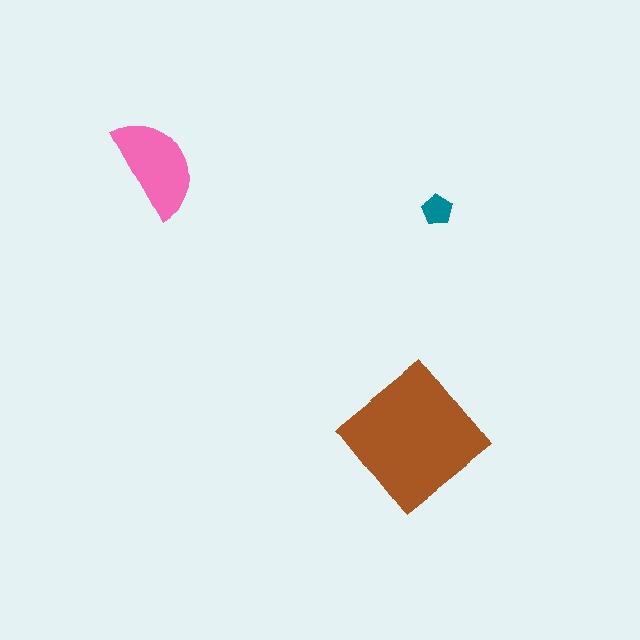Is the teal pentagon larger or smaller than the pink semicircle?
Smaller.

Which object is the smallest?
The teal pentagon.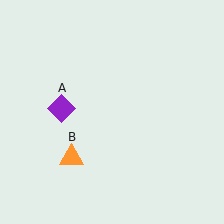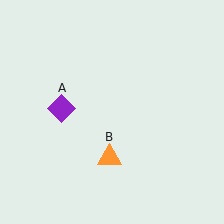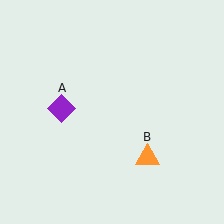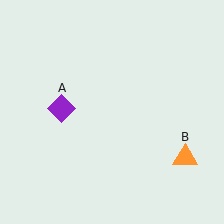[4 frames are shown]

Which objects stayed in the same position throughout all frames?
Purple diamond (object A) remained stationary.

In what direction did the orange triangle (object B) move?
The orange triangle (object B) moved right.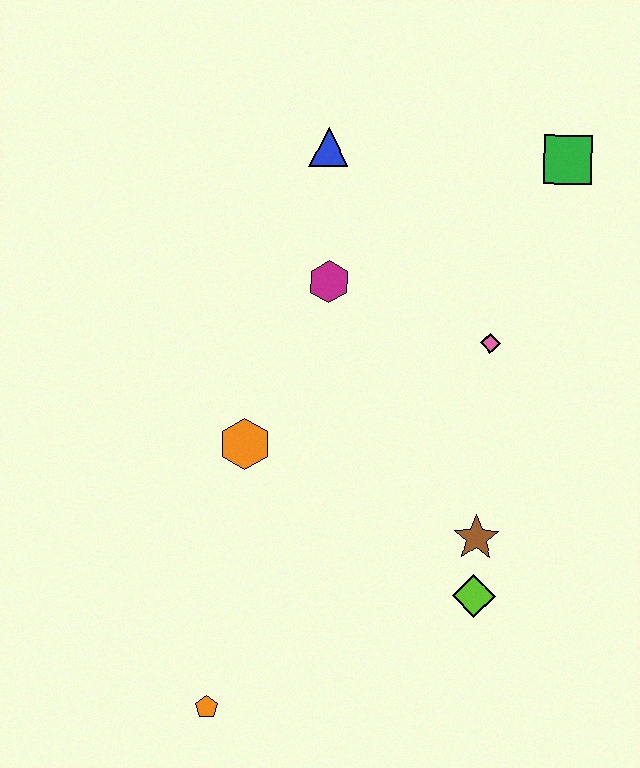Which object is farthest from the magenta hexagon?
The orange pentagon is farthest from the magenta hexagon.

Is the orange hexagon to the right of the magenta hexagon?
No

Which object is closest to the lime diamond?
The brown star is closest to the lime diamond.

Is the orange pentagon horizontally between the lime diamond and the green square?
No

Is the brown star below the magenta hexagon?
Yes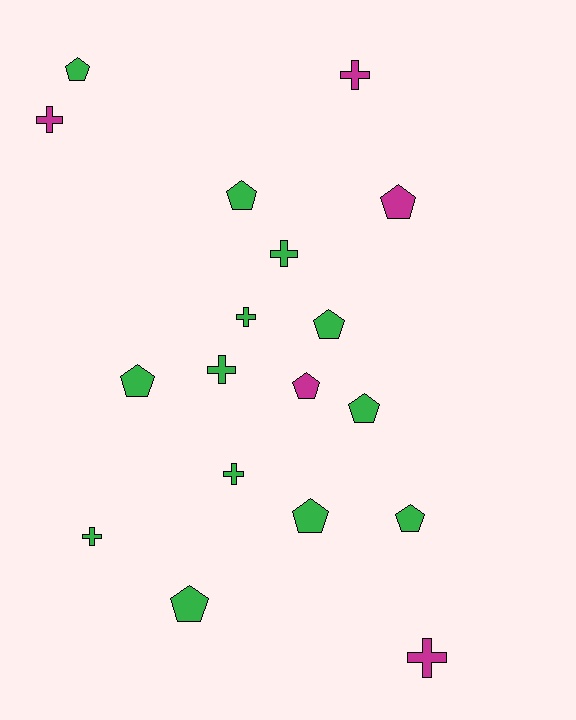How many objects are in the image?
There are 18 objects.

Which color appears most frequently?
Green, with 13 objects.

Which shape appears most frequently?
Pentagon, with 10 objects.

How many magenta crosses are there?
There are 3 magenta crosses.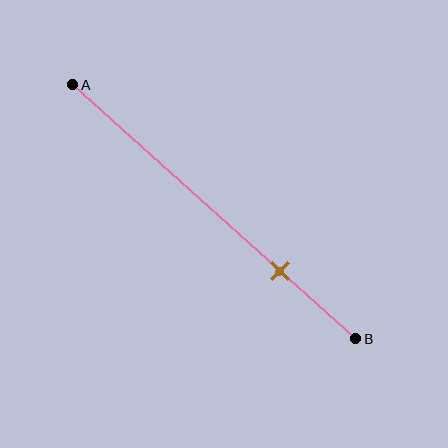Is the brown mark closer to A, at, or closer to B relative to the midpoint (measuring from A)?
The brown mark is closer to point B than the midpoint of segment AB.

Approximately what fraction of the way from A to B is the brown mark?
The brown mark is approximately 75% of the way from A to B.